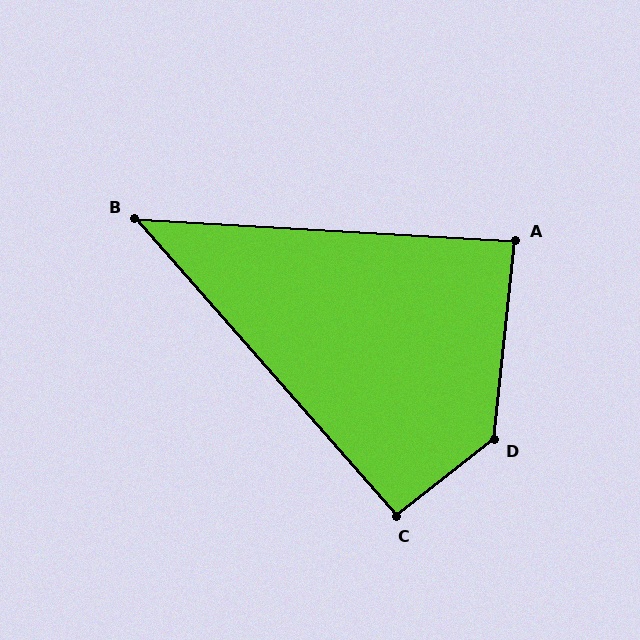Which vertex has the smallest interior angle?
B, at approximately 45 degrees.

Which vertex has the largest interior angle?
D, at approximately 135 degrees.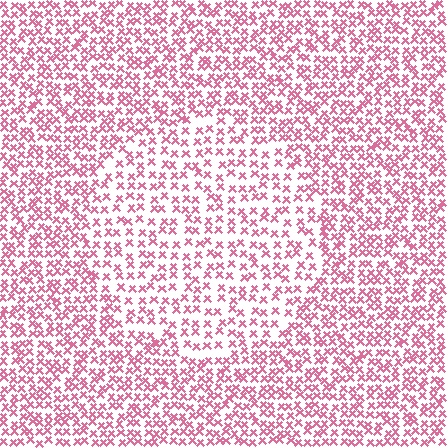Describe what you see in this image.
The image contains small pink elements arranged at two different densities. A circle-shaped region is visible where the elements are less densely packed than the surrounding area.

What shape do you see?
I see a circle.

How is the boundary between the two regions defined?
The boundary is defined by a change in element density (approximately 1.6x ratio). All elements are the same color, size, and shape.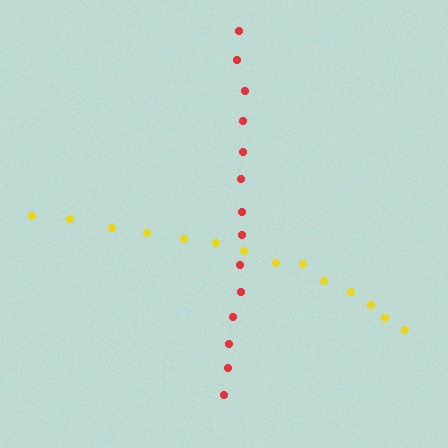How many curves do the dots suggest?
There are 2 distinct paths.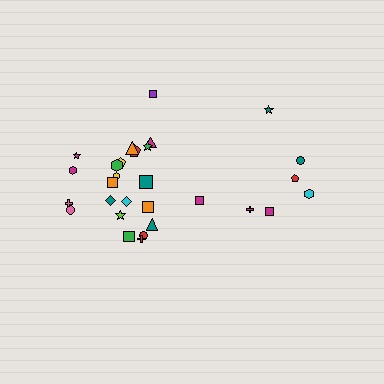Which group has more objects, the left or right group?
The left group.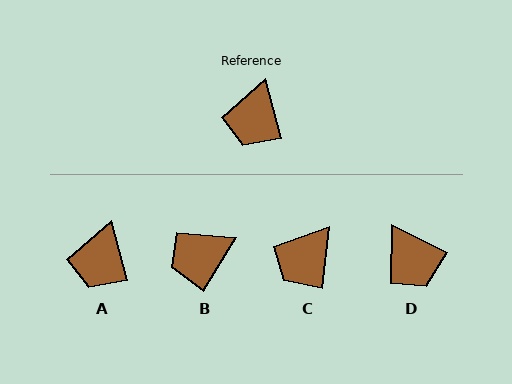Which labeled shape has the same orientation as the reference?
A.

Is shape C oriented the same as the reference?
No, it is off by about 21 degrees.